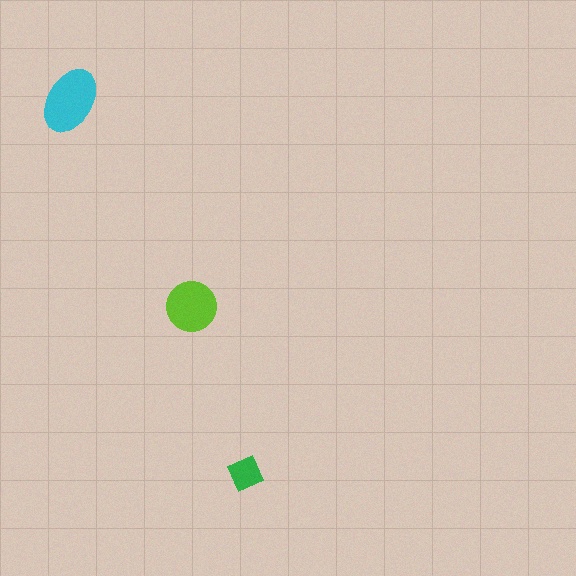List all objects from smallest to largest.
The green diamond, the lime circle, the cyan ellipse.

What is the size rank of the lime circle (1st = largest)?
2nd.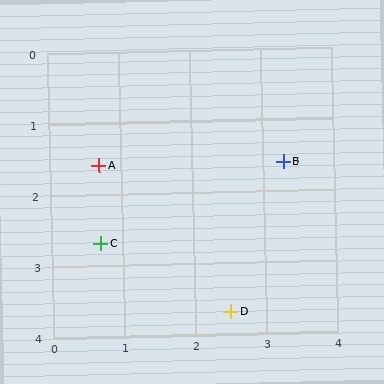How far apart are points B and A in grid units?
Points B and A are about 2.6 grid units apart.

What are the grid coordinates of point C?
Point C is at approximately (0.7, 2.7).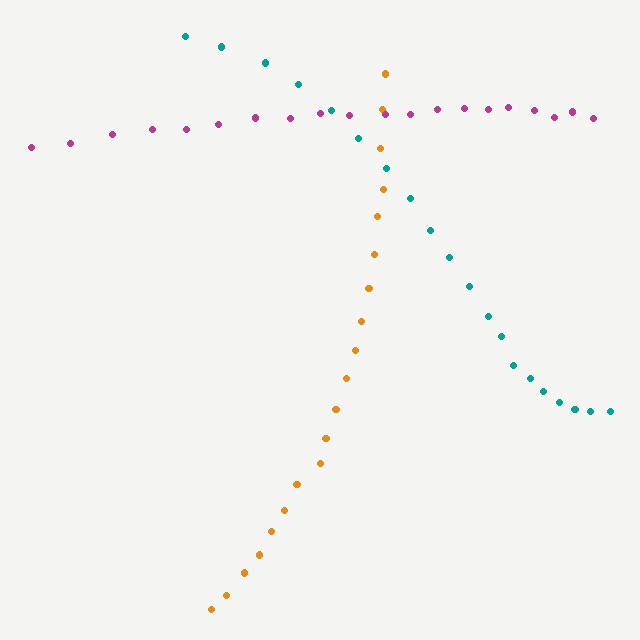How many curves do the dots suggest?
There are 3 distinct paths.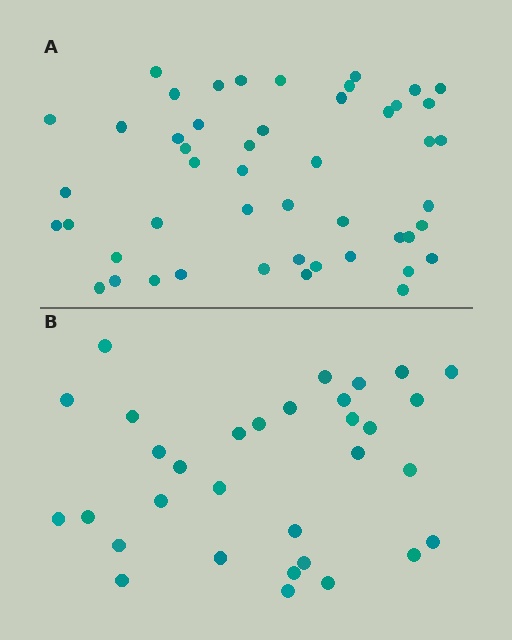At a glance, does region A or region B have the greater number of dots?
Region A (the top region) has more dots.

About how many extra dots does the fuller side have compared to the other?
Region A has approximately 15 more dots than region B.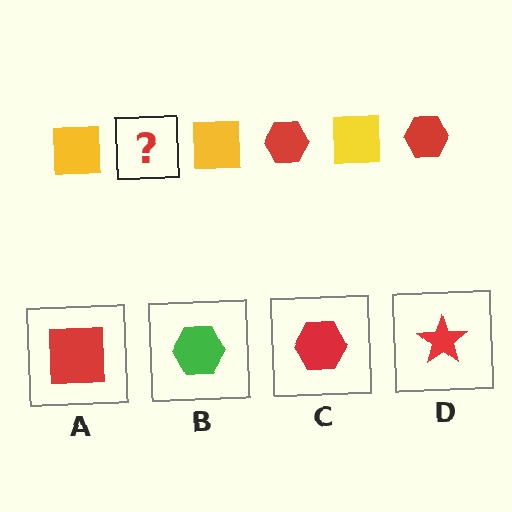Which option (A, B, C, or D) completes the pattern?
C.